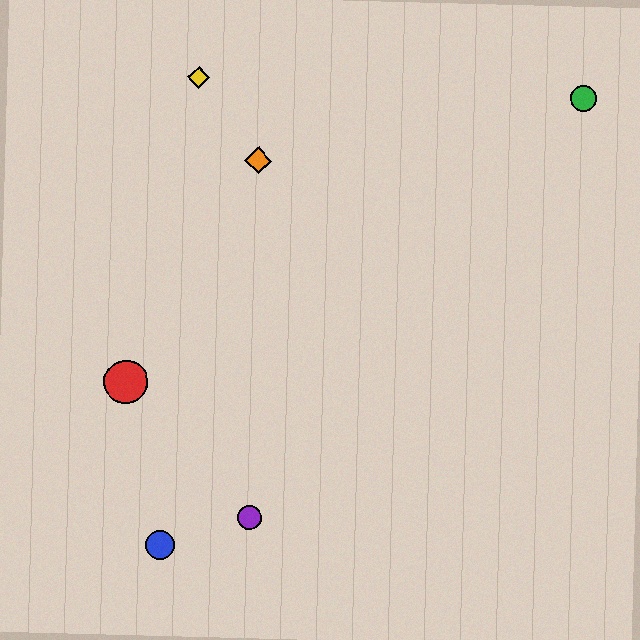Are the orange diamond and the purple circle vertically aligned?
Yes, both are at x≈258.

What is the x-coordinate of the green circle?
The green circle is at x≈583.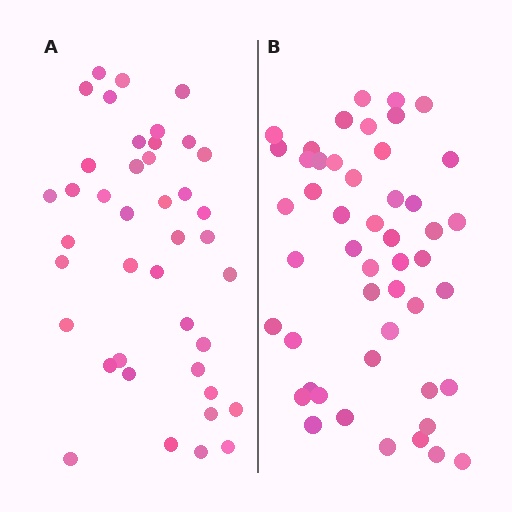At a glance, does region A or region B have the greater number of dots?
Region B (the right region) has more dots.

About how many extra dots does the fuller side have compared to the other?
Region B has roughly 8 or so more dots than region A.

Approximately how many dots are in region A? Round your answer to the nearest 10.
About 40 dots. (The exact count is 41, which rounds to 40.)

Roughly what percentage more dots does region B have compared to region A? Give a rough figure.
About 20% more.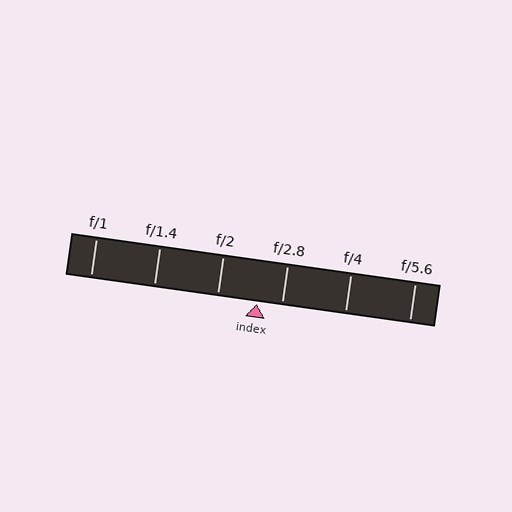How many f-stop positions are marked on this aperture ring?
There are 6 f-stop positions marked.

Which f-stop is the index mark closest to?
The index mark is closest to f/2.8.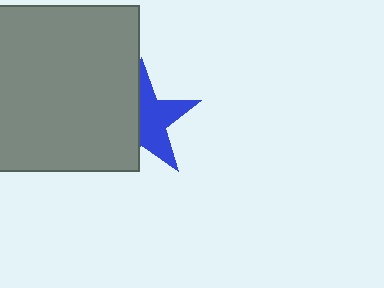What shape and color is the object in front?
The object in front is a gray square.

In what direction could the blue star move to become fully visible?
The blue star could move right. That would shift it out from behind the gray square entirely.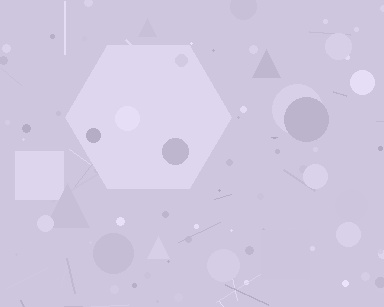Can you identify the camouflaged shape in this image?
The camouflaged shape is a hexagon.